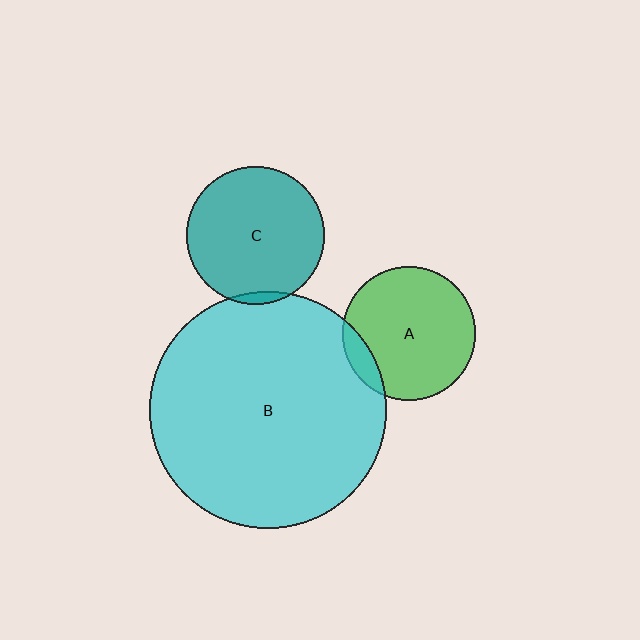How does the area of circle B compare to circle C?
Approximately 2.9 times.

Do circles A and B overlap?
Yes.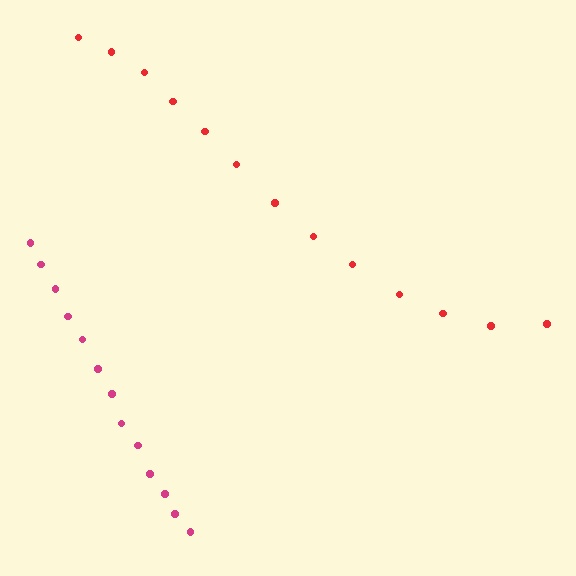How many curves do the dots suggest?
There are 2 distinct paths.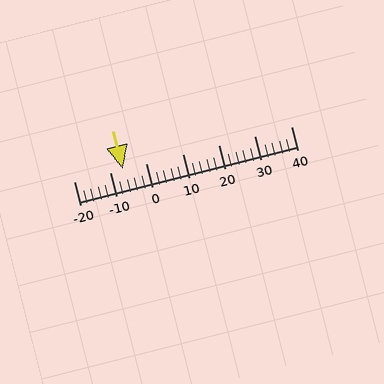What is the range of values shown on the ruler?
The ruler shows values from -20 to 40.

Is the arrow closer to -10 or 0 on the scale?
The arrow is closer to -10.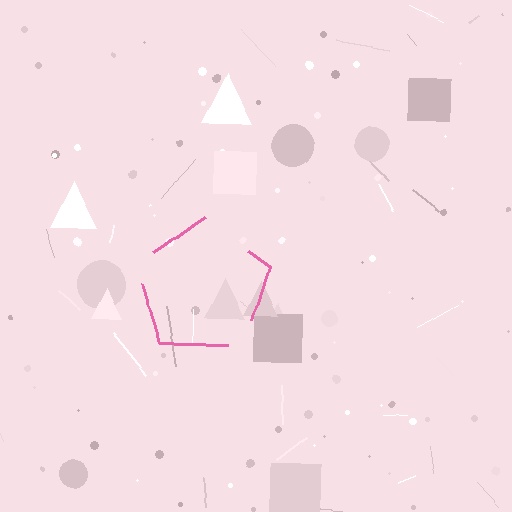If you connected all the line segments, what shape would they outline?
They would outline a pentagon.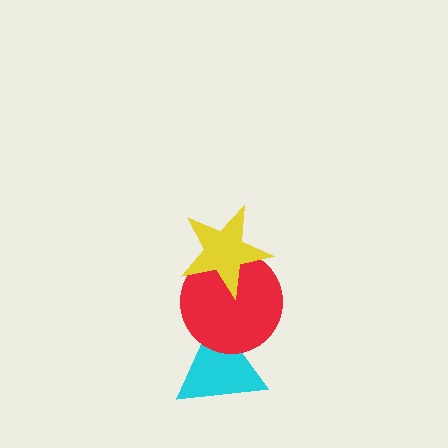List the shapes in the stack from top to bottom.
From top to bottom: the yellow star, the red circle, the cyan triangle.